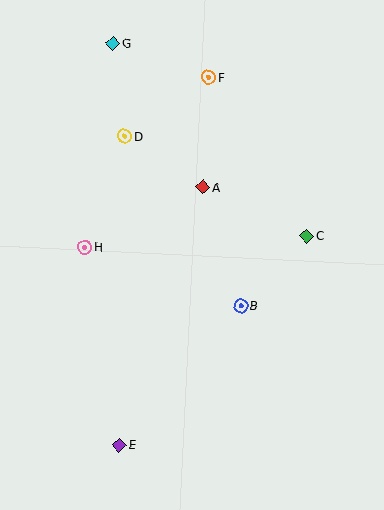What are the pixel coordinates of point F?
Point F is at (208, 78).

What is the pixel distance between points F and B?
The distance between F and B is 230 pixels.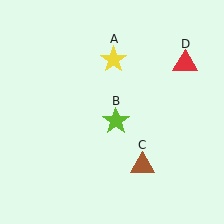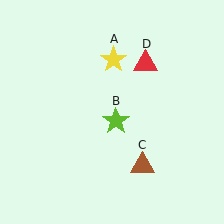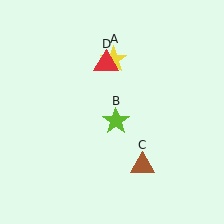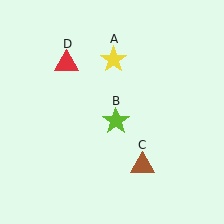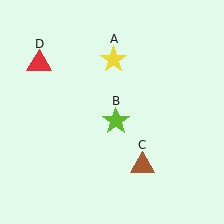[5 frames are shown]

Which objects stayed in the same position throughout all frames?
Yellow star (object A) and lime star (object B) and brown triangle (object C) remained stationary.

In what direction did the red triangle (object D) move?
The red triangle (object D) moved left.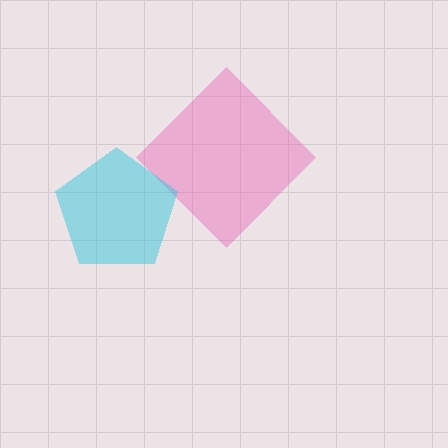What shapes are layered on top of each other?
The layered shapes are: a pink diamond, a cyan pentagon.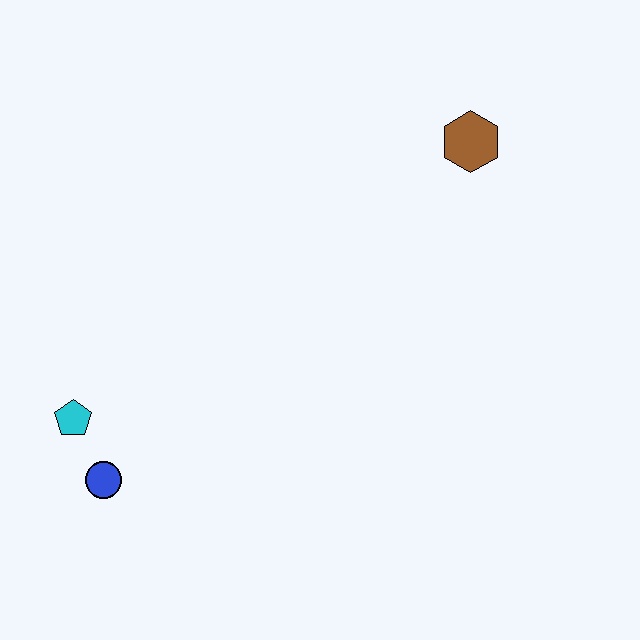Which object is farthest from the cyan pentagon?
The brown hexagon is farthest from the cyan pentagon.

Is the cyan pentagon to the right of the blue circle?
No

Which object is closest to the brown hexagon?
The cyan pentagon is closest to the brown hexagon.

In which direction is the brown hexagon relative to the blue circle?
The brown hexagon is to the right of the blue circle.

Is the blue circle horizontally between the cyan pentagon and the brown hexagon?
Yes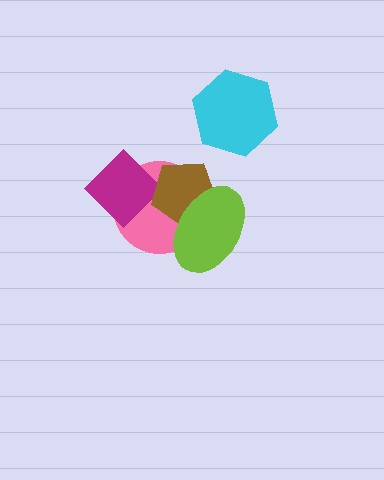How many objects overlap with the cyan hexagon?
0 objects overlap with the cyan hexagon.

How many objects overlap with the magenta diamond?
2 objects overlap with the magenta diamond.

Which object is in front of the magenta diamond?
The brown pentagon is in front of the magenta diamond.